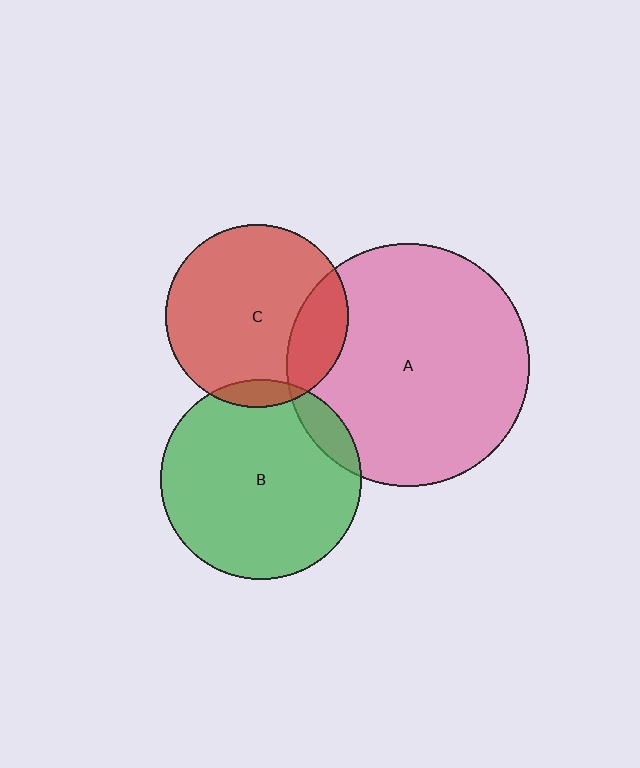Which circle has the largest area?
Circle A (pink).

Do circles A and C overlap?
Yes.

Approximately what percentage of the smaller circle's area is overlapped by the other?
Approximately 20%.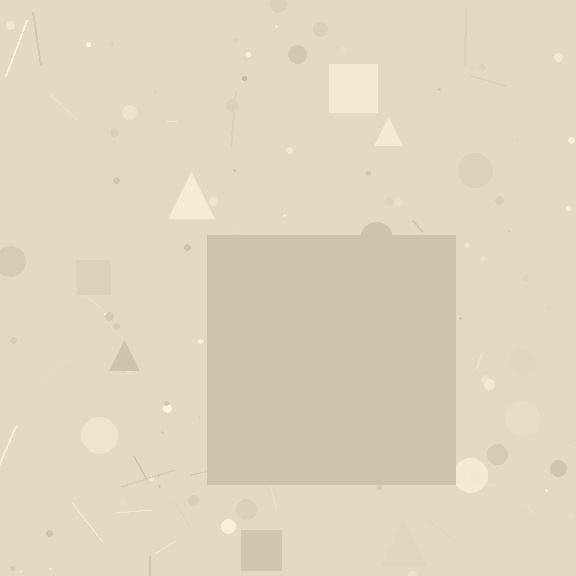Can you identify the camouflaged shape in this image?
The camouflaged shape is a square.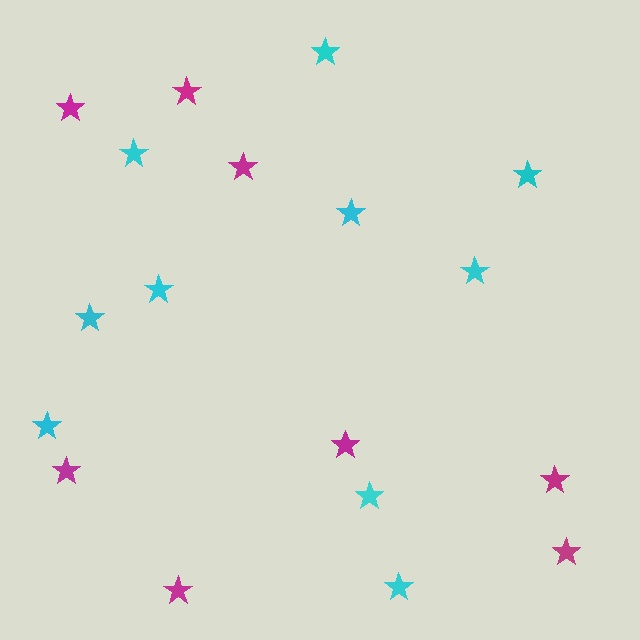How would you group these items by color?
There are 2 groups: one group of cyan stars (10) and one group of magenta stars (8).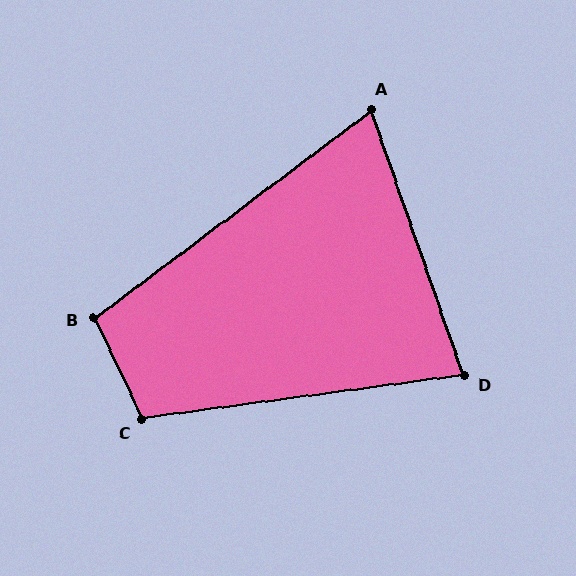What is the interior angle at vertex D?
Approximately 78 degrees (acute).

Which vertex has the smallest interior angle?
A, at approximately 72 degrees.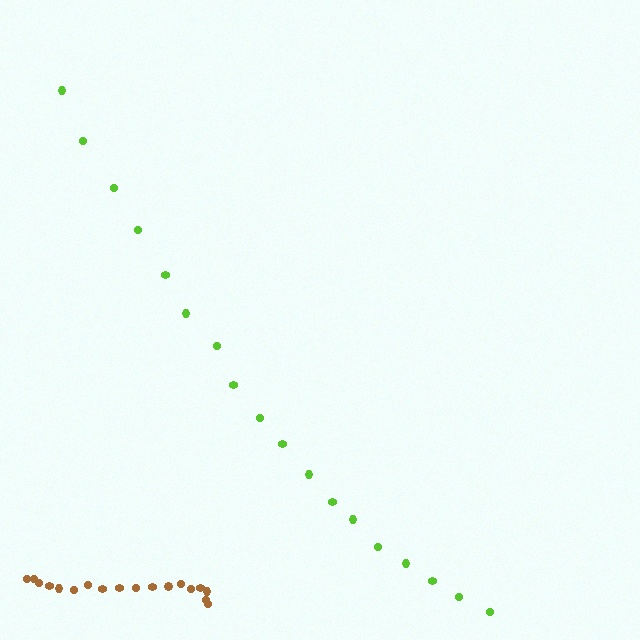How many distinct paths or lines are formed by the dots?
There are 2 distinct paths.